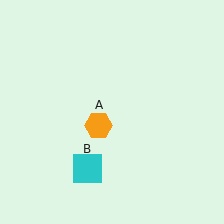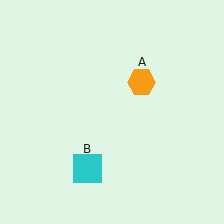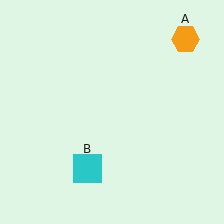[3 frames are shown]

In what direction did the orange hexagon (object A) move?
The orange hexagon (object A) moved up and to the right.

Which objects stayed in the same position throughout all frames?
Cyan square (object B) remained stationary.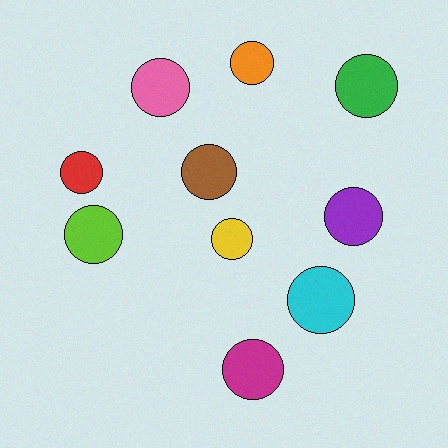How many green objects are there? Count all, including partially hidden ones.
There is 1 green object.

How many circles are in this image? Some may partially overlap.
There are 10 circles.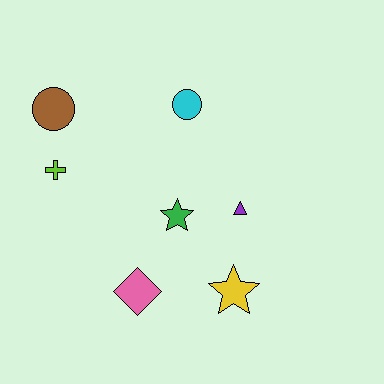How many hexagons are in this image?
There are no hexagons.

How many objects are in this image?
There are 7 objects.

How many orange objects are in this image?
There are no orange objects.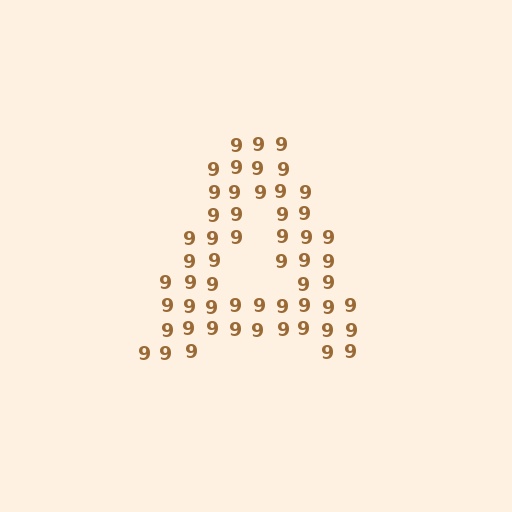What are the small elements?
The small elements are digit 9's.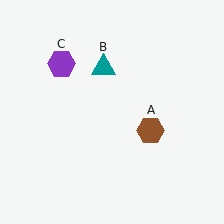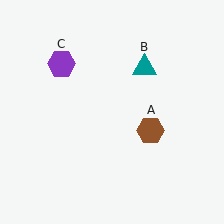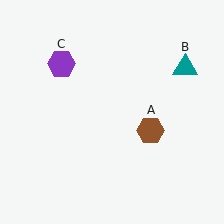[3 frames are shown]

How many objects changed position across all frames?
1 object changed position: teal triangle (object B).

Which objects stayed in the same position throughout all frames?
Brown hexagon (object A) and purple hexagon (object C) remained stationary.